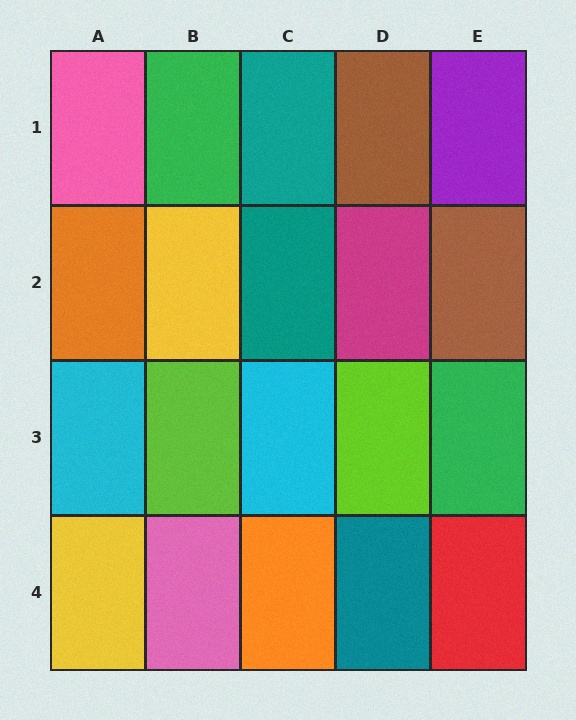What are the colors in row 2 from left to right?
Orange, yellow, teal, magenta, brown.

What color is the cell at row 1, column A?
Pink.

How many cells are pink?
2 cells are pink.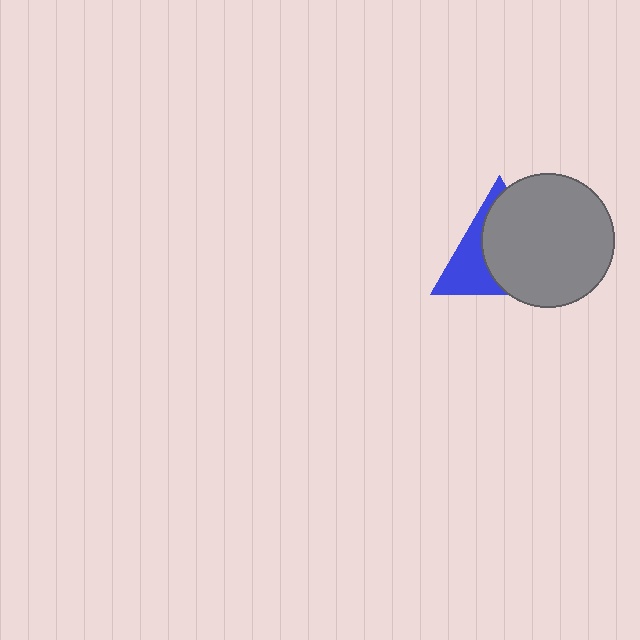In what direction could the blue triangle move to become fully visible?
The blue triangle could move left. That would shift it out from behind the gray circle entirely.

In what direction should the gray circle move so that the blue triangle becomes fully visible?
The gray circle should move right. That is the shortest direction to clear the overlap and leave the blue triangle fully visible.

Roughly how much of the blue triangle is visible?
A small part of it is visible (roughly 38%).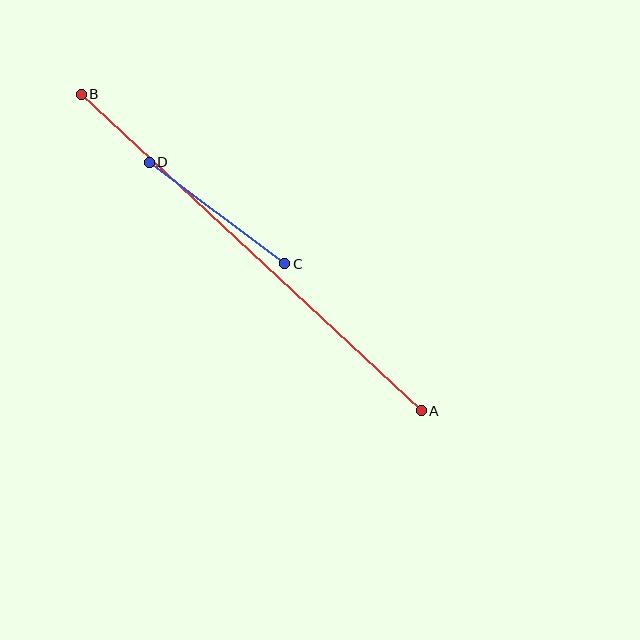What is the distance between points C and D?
The distance is approximately 169 pixels.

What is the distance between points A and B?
The distance is approximately 465 pixels.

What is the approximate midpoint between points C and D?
The midpoint is at approximately (217, 213) pixels.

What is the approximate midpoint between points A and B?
The midpoint is at approximately (251, 253) pixels.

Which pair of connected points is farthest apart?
Points A and B are farthest apart.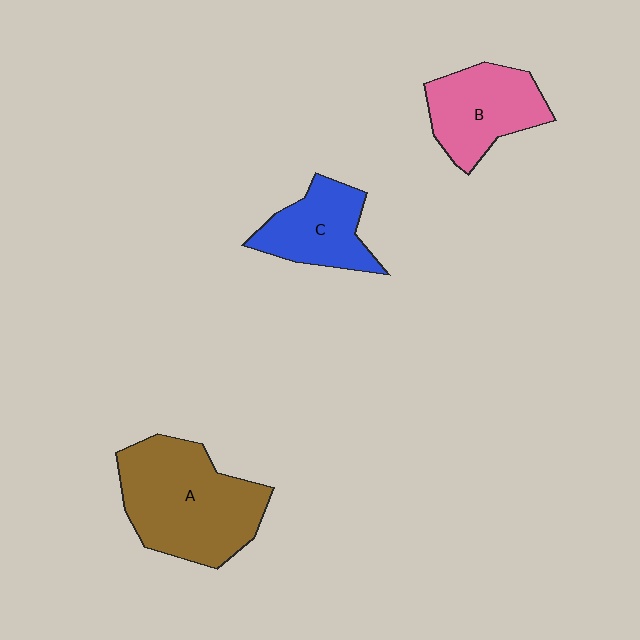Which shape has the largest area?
Shape A (brown).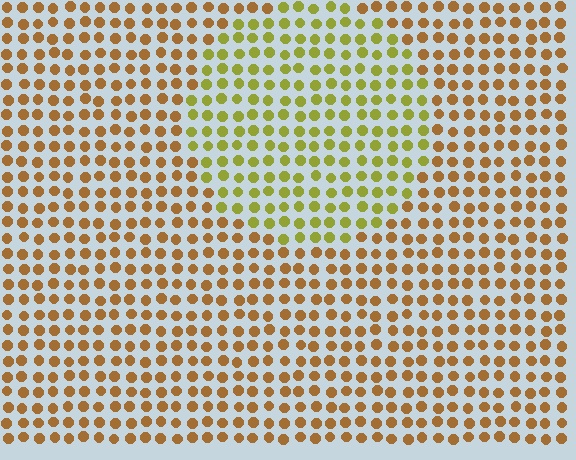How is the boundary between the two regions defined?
The boundary is defined purely by a slight shift in hue (about 38 degrees). Spacing, size, and orientation are identical on both sides.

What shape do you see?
I see a circle.